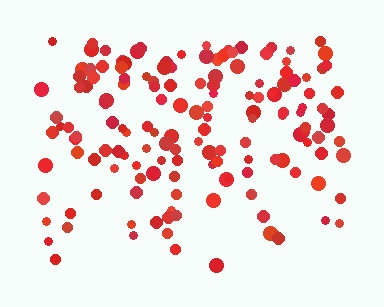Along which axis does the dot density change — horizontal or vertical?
Vertical.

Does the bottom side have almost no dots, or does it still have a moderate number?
Still a moderate number, just noticeably fewer than the top.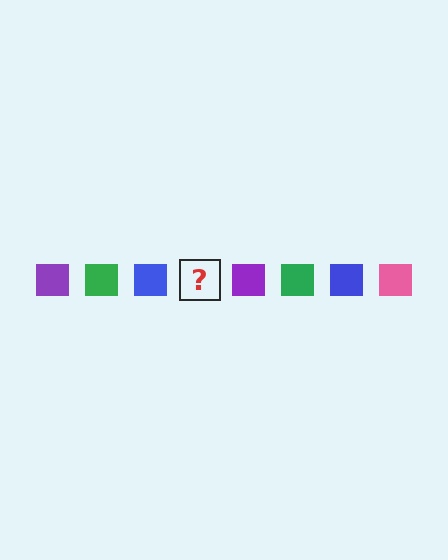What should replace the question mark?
The question mark should be replaced with a pink square.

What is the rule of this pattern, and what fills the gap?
The rule is that the pattern cycles through purple, green, blue, pink squares. The gap should be filled with a pink square.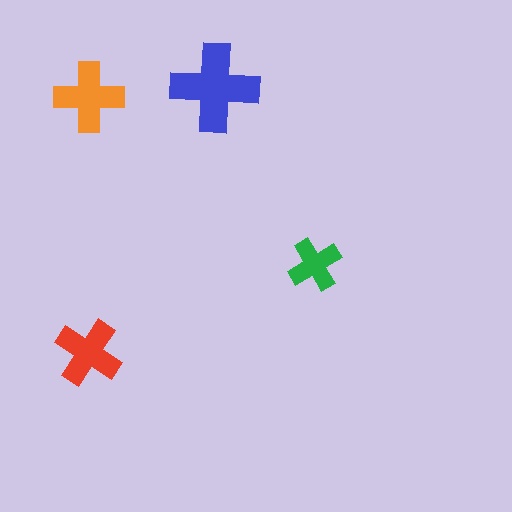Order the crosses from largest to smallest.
the blue one, the orange one, the red one, the green one.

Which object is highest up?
The blue cross is topmost.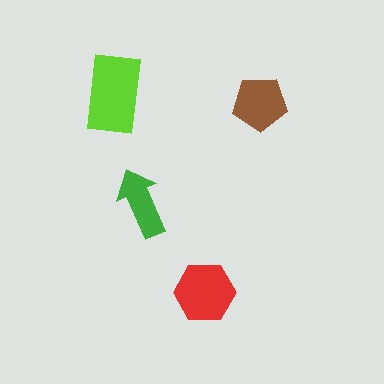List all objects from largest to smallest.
The lime rectangle, the red hexagon, the brown pentagon, the green arrow.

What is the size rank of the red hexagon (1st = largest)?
2nd.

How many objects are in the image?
There are 4 objects in the image.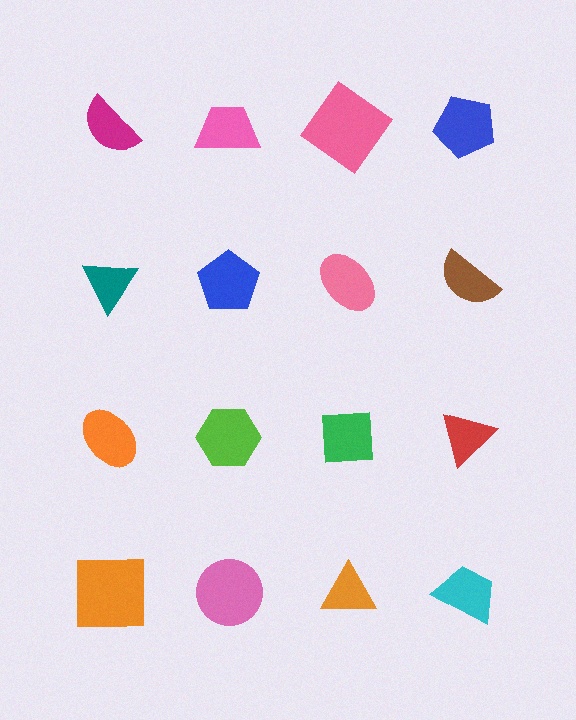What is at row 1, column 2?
A pink trapezoid.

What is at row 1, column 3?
A pink diamond.